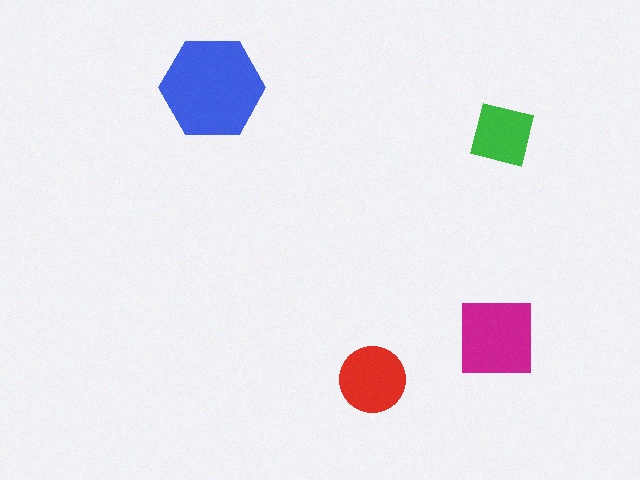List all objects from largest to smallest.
The blue hexagon, the magenta square, the red circle, the green square.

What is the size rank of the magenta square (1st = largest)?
2nd.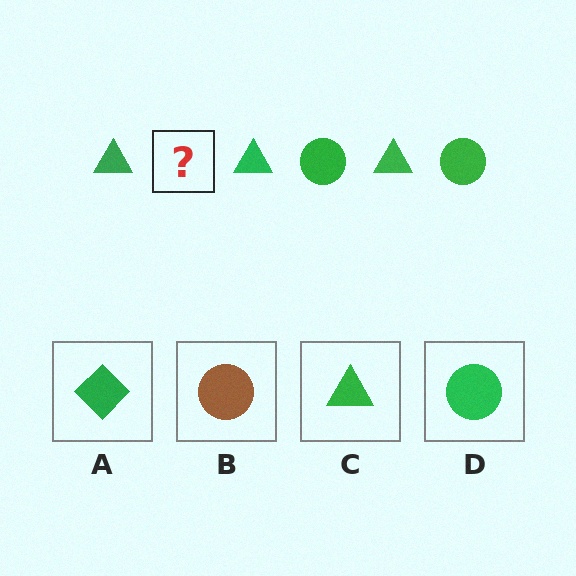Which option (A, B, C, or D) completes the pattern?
D.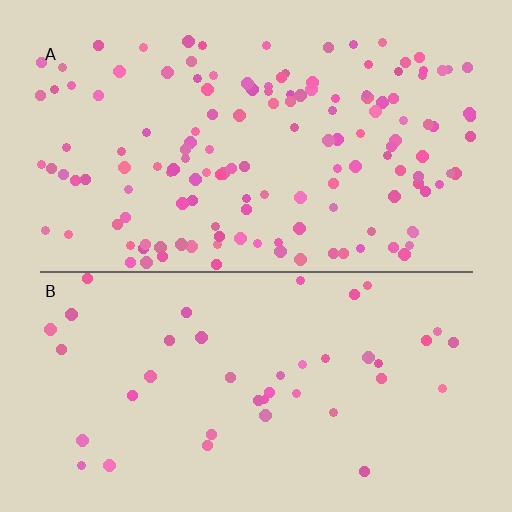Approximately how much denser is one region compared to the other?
Approximately 3.4× — region A over region B.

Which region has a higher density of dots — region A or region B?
A (the top).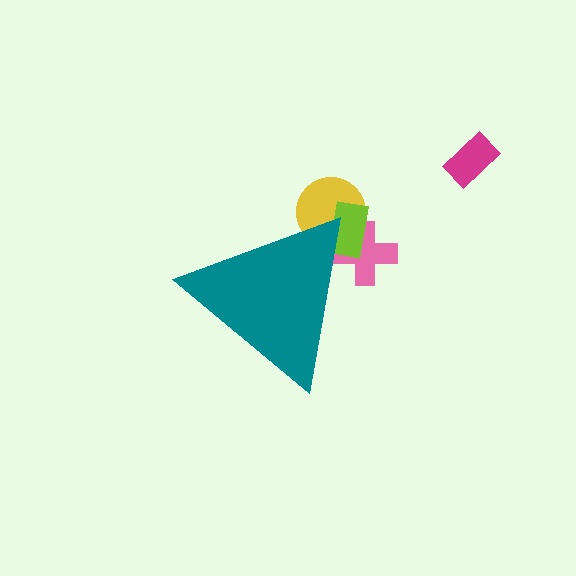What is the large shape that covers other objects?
A teal triangle.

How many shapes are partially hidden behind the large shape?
3 shapes are partially hidden.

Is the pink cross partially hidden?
Yes, the pink cross is partially hidden behind the teal triangle.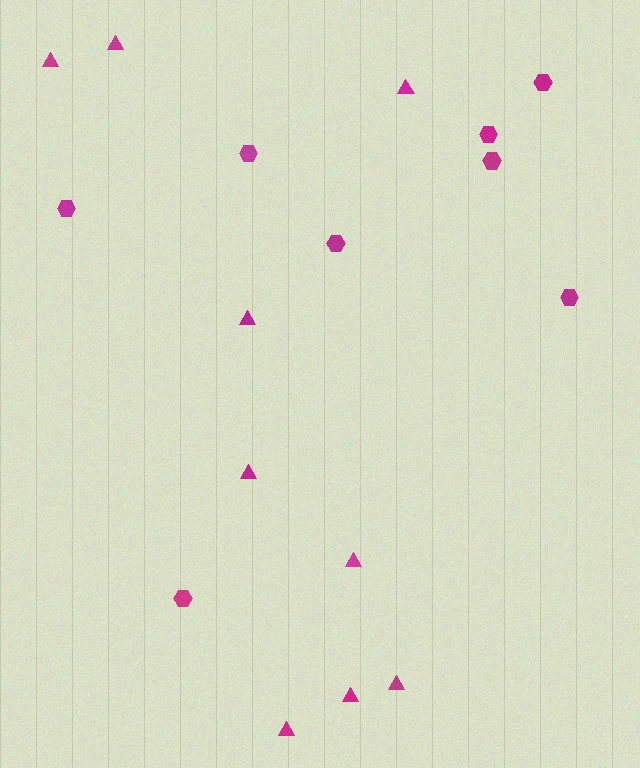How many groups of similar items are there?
There are 2 groups: one group of triangles (9) and one group of hexagons (8).